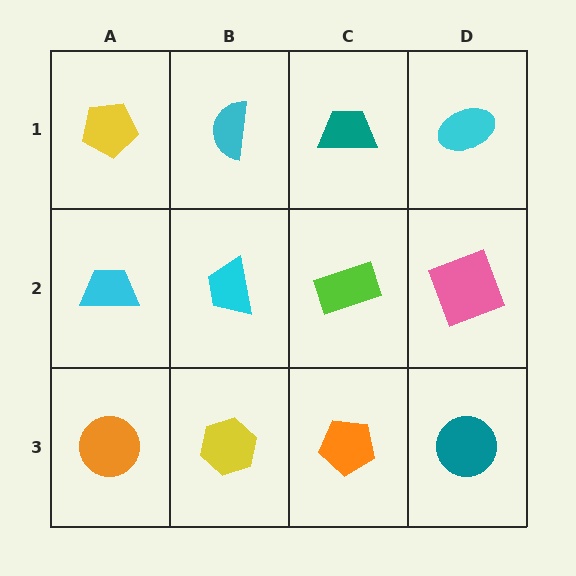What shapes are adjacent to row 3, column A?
A cyan trapezoid (row 2, column A), a yellow hexagon (row 3, column B).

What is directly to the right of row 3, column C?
A teal circle.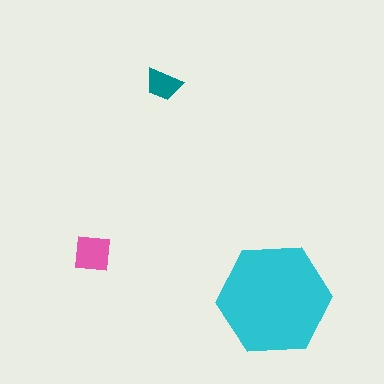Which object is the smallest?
The teal trapezoid.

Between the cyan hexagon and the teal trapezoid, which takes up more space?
The cyan hexagon.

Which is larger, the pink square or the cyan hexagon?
The cyan hexagon.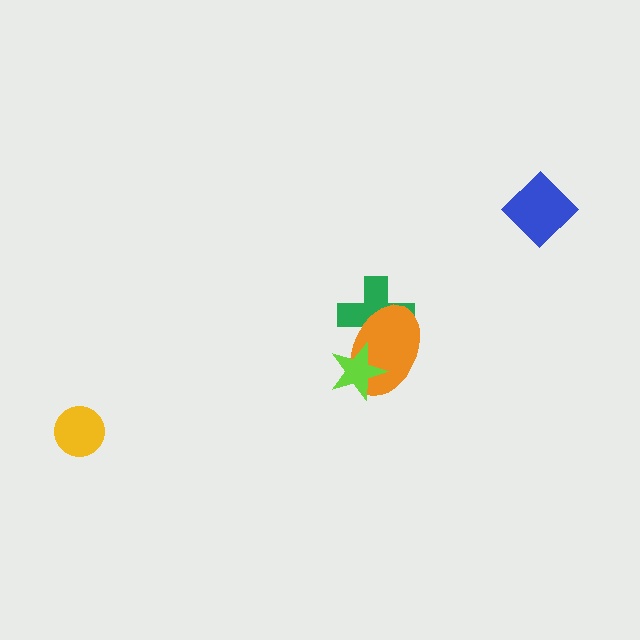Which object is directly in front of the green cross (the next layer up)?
The orange ellipse is directly in front of the green cross.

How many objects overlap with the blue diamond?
0 objects overlap with the blue diamond.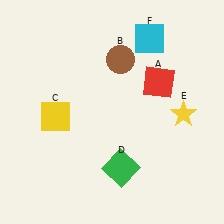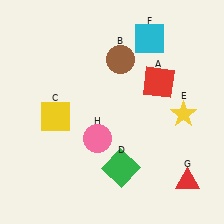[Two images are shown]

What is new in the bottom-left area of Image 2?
A pink circle (H) was added in the bottom-left area of Image 2.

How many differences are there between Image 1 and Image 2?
There are 2 differences between the two images.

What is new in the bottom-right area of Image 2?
A red triangle (G) was added in the bottom-right area of Image 2.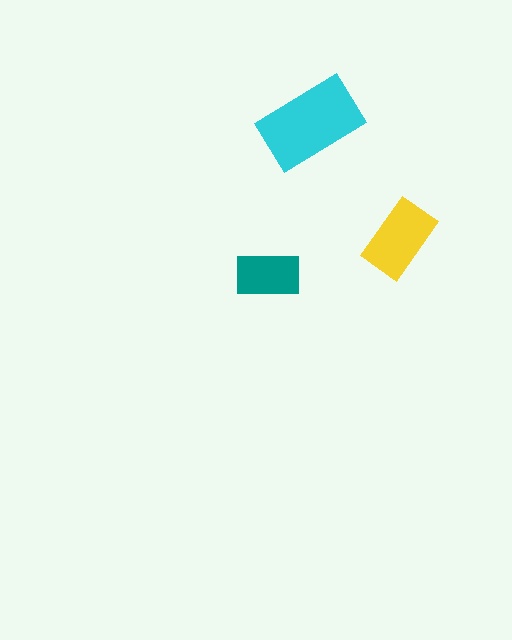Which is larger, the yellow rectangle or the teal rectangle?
The yellow one.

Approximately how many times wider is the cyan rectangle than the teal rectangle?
About 1.5 times wider.